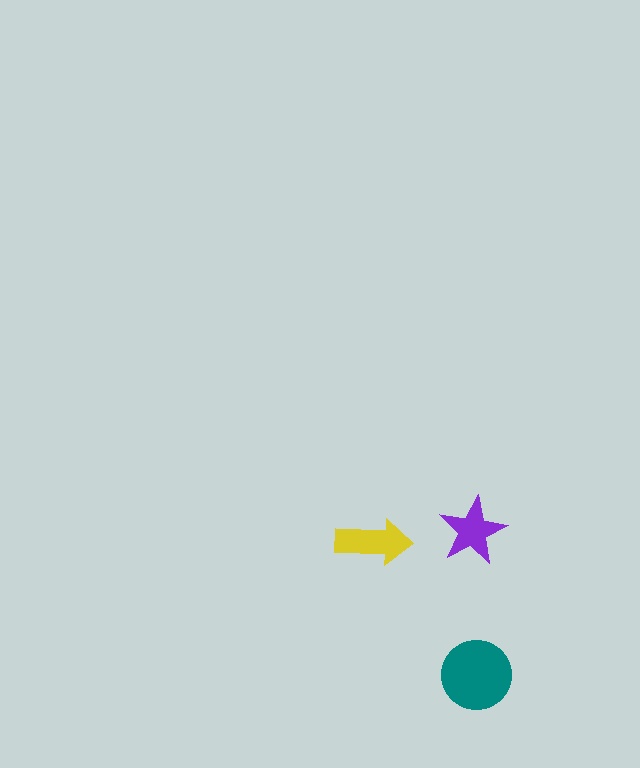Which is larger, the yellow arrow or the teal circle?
The teal circle.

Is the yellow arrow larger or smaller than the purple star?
Larger.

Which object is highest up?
The purple star is topmost.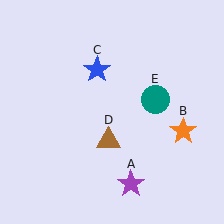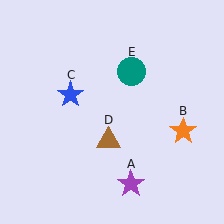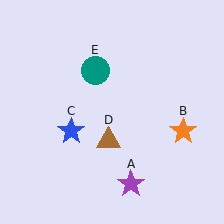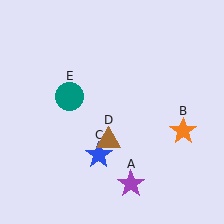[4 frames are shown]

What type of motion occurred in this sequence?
The blue star (object C), teal circle (object E) rotated counterclockwise around the center of the scene.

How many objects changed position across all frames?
2 objects changed position: blue star (object C), teal circle (object E).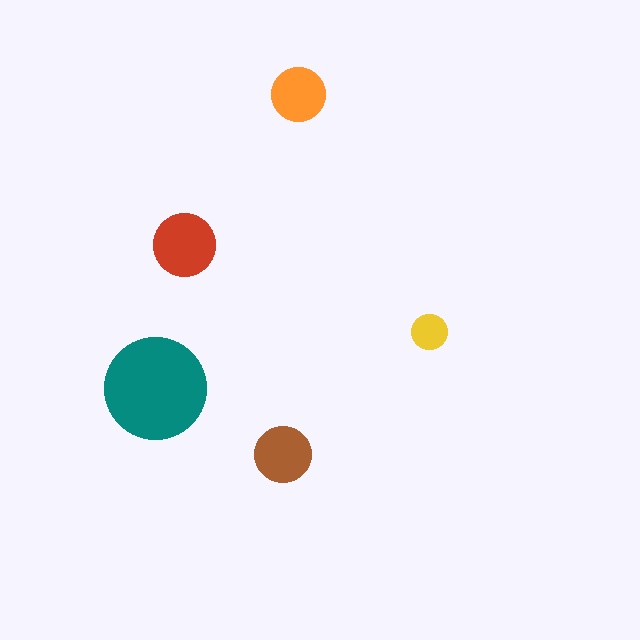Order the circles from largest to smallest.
the teal one, the red one, the brown one, the orange one, the yellow one.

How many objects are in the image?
There are 5 objects in the image.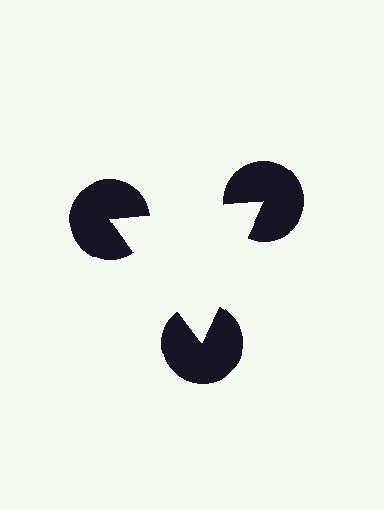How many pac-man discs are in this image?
There are 3 — one at each vertex of the illusory triangle.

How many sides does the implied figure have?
3 sides.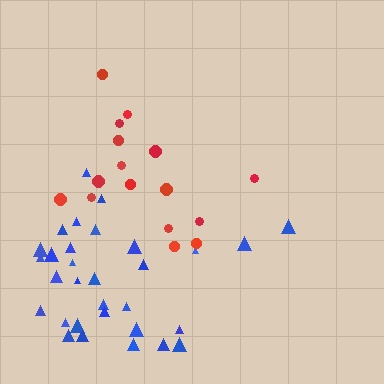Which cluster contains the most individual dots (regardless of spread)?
Blue (31).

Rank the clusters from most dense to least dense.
blue, red.